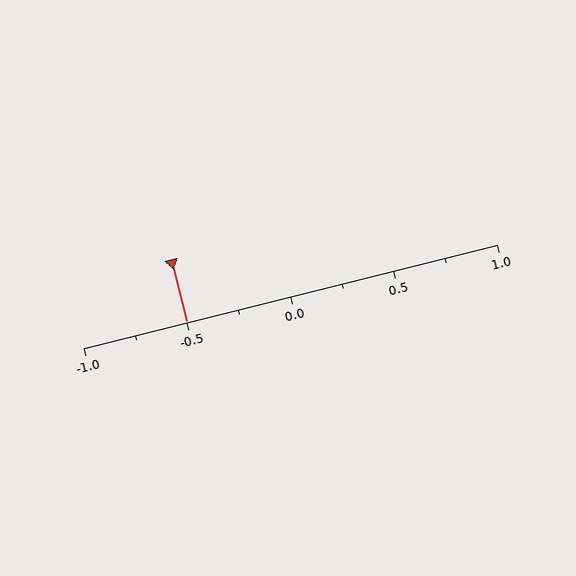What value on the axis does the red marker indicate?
The marker indicates approximately -0.5.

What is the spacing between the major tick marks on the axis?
The major ticks are spaced 0.5 apart.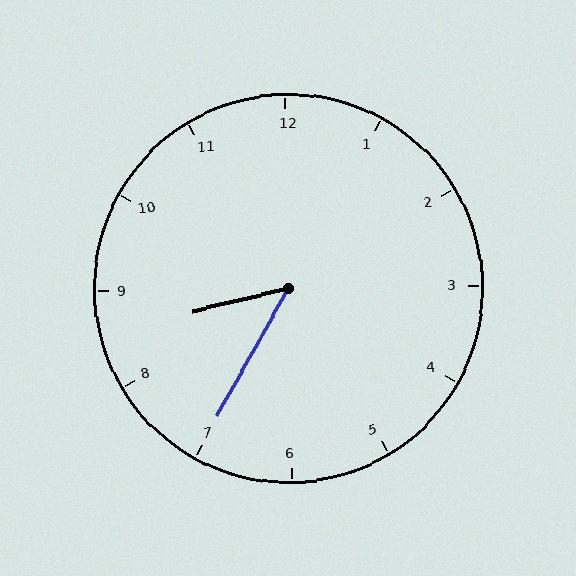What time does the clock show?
8:35.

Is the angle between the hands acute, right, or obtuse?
It is acute.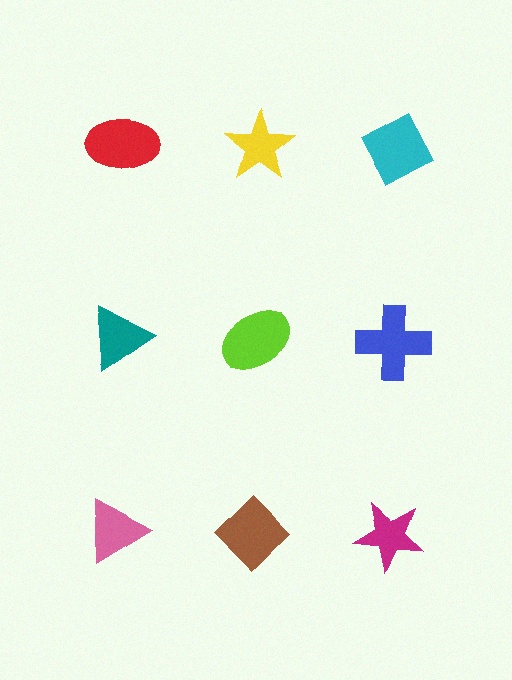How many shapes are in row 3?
3 shapes.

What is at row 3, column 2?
A brown diamond.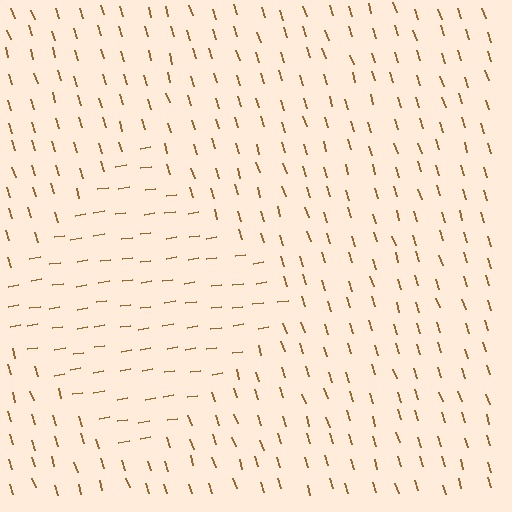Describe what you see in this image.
The image is filled with small brown line segments. A diamond region in the image has lines oriented differently from the surrounding lines, creating a visible texture boundary.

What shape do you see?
I see a diamond.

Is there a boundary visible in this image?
Yes, there is a texture boundary formed by a change in line orientation.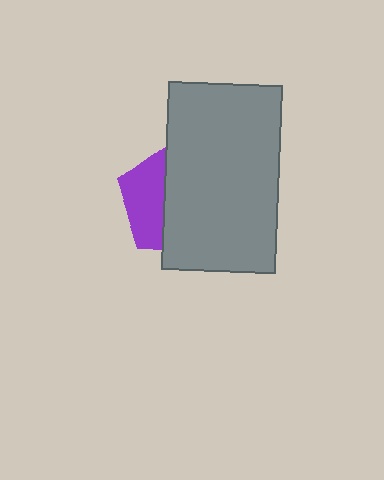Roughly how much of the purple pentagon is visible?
A small part of it is visible (roughly 35%).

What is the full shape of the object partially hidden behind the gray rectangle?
The partially hidden object is a purple pentagon.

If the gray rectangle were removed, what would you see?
You would see the complete purple pentagon.